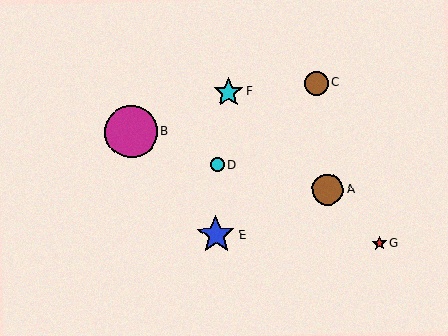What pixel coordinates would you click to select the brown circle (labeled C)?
Click at (316, 83) to select the brown circle C.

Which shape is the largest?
The magenta circle (labeled B) is the largest.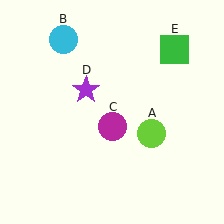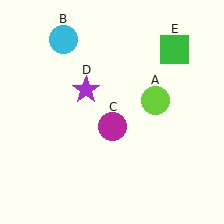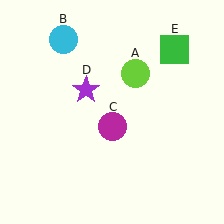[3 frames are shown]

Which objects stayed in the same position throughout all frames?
Cyan circle (object B) and magenta circle (object C) and purple star (object D) and green square (object E) remained stationary.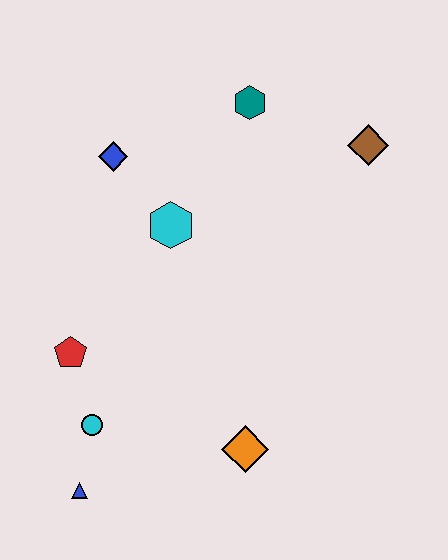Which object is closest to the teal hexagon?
The brown diamond is closest to the teal hexagon.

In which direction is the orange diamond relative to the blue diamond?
The orange diamond is below the blue diamond.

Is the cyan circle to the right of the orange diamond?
No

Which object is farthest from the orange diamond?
The teal hexagon is farthest from the orange diamond.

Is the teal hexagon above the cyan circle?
Yes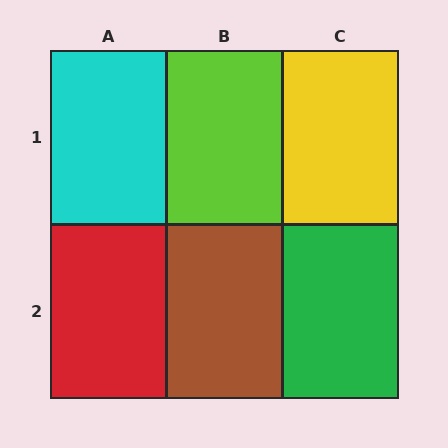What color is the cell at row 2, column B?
Brown.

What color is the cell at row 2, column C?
Green.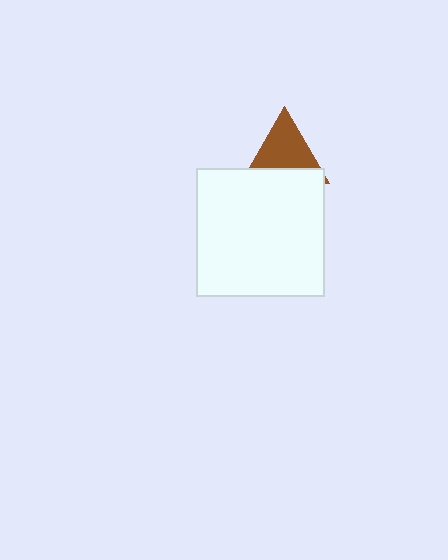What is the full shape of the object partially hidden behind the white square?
The partially hidden object is a brown triangle.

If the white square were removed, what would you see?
You would see the complete brown triangle.